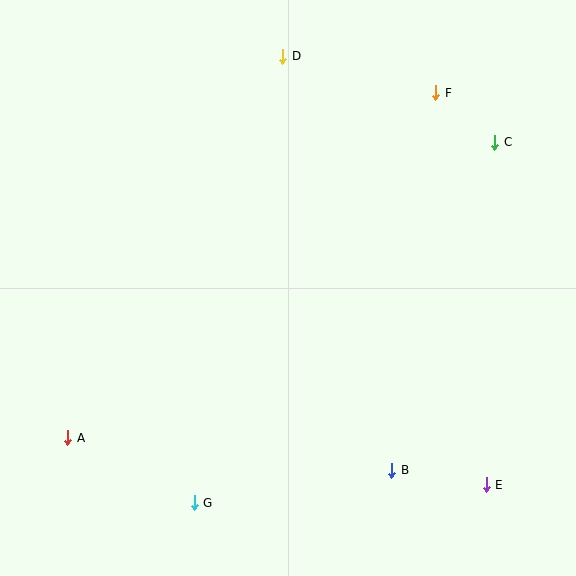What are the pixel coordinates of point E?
Point E is at (486, 485).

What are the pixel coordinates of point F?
Point F is at (436, 93).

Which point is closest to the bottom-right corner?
Point E is closest to the bottom-right corner.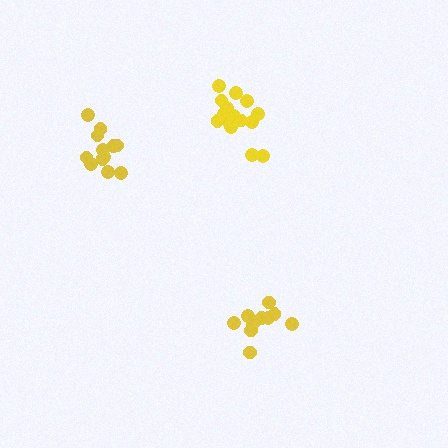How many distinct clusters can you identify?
There are 3 distinct clusters.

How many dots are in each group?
Group 1: 15 dots, Group 2: 12 dots, Group 3: 10 dots (37 total).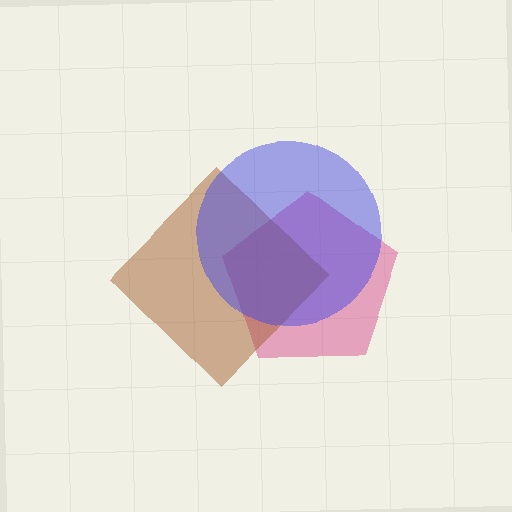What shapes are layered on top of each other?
The layered shapes are: a magenta pentagon, a brown diamond, a blue circle.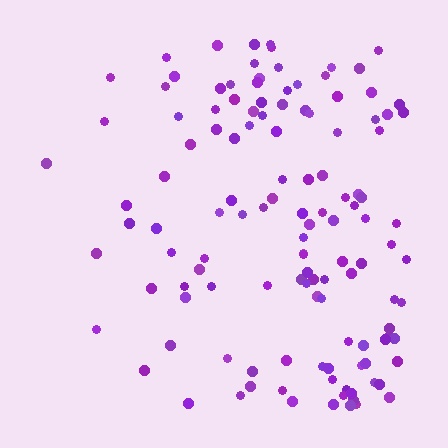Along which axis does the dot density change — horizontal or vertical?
Horizontal.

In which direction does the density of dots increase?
From left to right, with the right side densest.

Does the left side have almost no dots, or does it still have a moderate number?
Still a moderate number, just noticeably fewer than the right.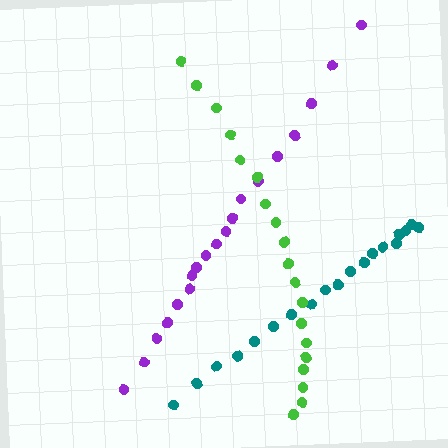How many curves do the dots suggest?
There are 3 distinct paths.